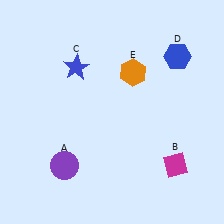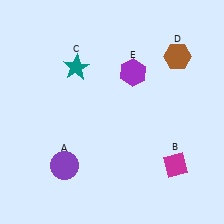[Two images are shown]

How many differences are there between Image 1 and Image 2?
There are 3 differences between the two images.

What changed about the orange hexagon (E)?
In Image 1, E is orange. In Image 2, it changed to purple.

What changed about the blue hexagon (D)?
In Image 1, D is blue. In Image 2, it changed to brown.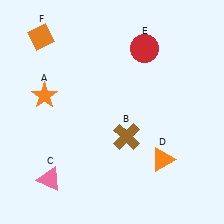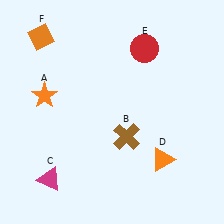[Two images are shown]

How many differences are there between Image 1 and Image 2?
There is 1 difference between the two images.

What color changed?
The triangle (C) changed from pink in Image 1 to magenta in Image 2.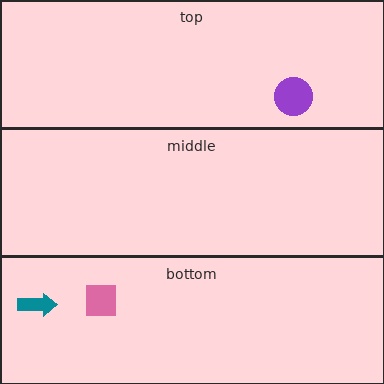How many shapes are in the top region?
1.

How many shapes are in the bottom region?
2.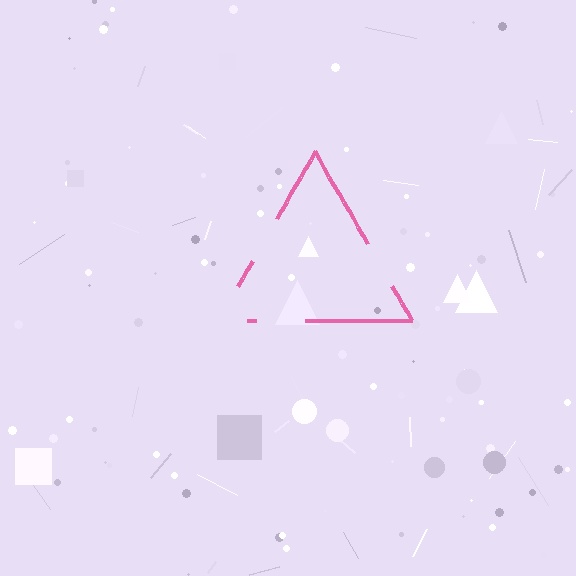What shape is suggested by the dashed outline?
The dashed outline suggests a triangle.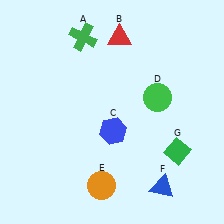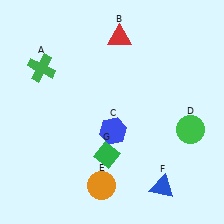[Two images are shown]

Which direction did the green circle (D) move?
The green circle (D) moved right.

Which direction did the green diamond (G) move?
The green diamond (G) moved left.